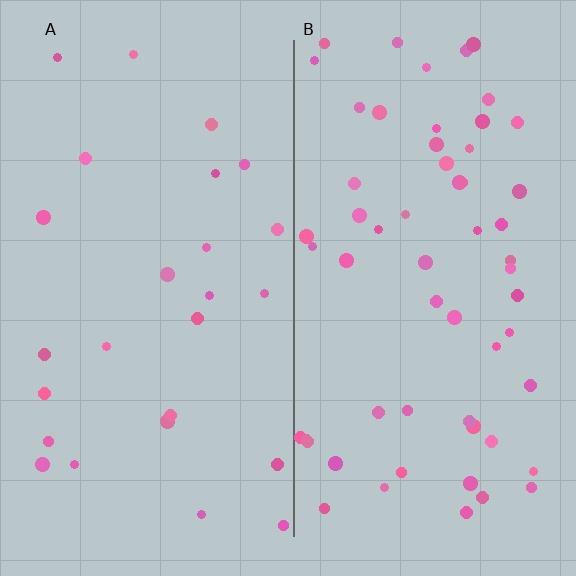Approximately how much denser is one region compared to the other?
Approximately 2.3× — region B over region A.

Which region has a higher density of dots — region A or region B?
B (the right).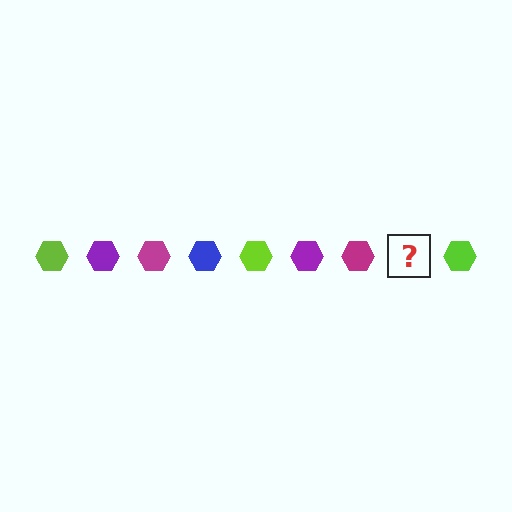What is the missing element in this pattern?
The missing element is a blue hexagon.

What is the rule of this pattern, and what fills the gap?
The rule is that the pattern cycles through lime, purple, magenta, blue hexagons. The gap should be filled with a blue hexagon.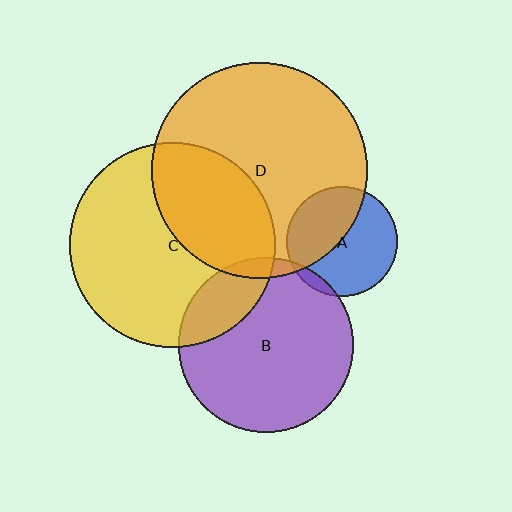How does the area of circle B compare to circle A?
Approximately 2.5 times.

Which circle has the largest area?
Circle D (orange).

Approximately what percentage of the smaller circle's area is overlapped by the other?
Approximately 45%.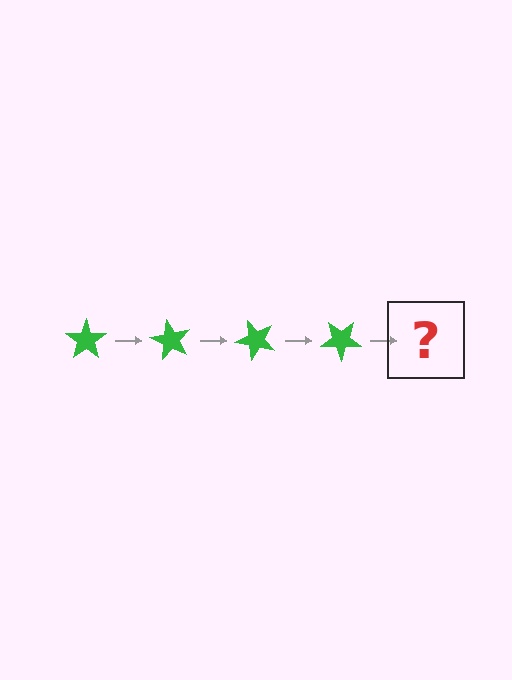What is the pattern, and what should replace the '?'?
The pattern is that the star rotates 60 degrees each step. The '?' should be a green star rotated 240 degrees.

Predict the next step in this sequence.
The next step is a green star rotated 240 degrees.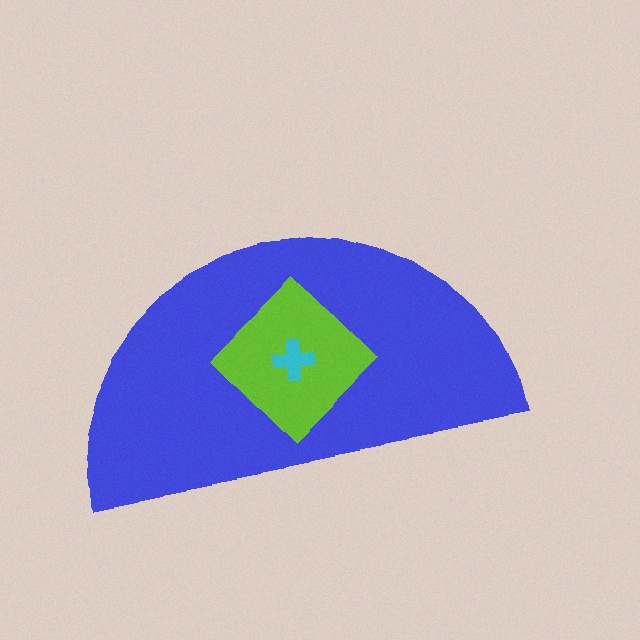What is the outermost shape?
The blue semicircle.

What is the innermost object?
The cyan cross.